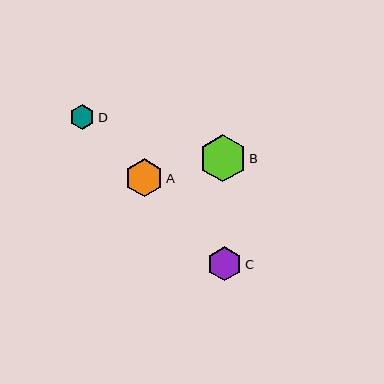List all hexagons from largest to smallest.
From largest to smallest: B, A, C, D.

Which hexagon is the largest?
Hexagon B is the largest with a size of approximately 47 pixels.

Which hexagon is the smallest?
Hexagon D is the smallest with a size of approximately 25 pixels.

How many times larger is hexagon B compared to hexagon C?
Hexagon B is approximately 1.4 times the size of hexagon C.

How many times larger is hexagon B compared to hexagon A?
Hexagon B is approximately 1.2 times the size of hexagon A.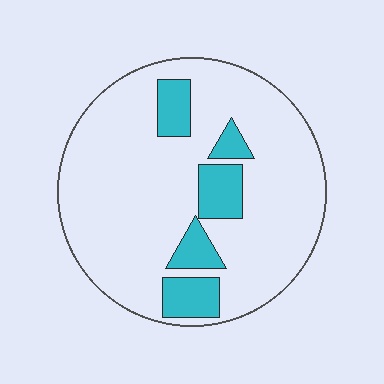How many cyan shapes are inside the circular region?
5.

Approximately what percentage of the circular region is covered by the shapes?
Approximately 15%.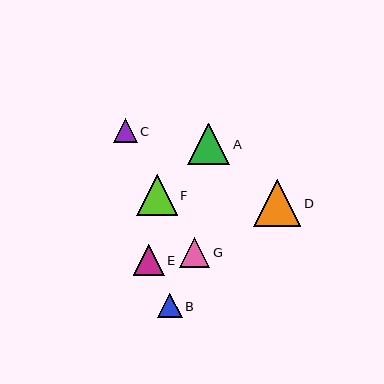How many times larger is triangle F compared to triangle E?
Triangle F is approximately 1.3 times the size of triangle E.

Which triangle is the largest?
Triangle D is the largest with a size of approximately 47 pixels.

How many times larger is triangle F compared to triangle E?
Triangle F is approximately 1.3 times the size of triangle E.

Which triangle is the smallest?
Triangle C is the smallest with a size of approximately 24 pixels.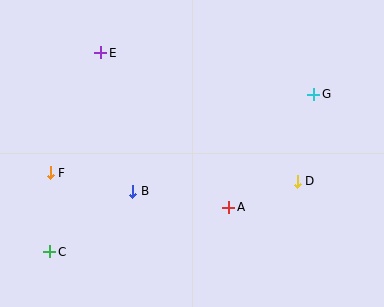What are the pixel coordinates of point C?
Point C is at (50, 252).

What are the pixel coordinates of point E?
Point E is at (101, 53).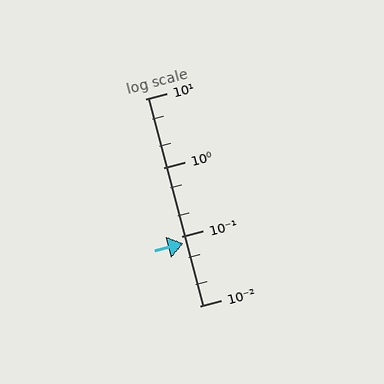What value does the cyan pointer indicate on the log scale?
The pointer indicates approximately 0.081.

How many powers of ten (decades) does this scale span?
The scale spans 3 decades, from 0.01 to 10.